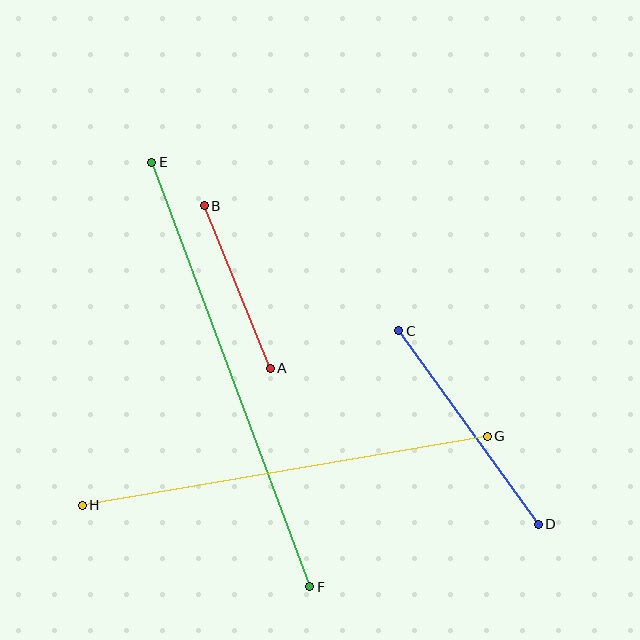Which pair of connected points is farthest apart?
Points E and F are farthest apart.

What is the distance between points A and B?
The distance is approximately 176 pixels.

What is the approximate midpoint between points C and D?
The midpoint is at approximately (468, 427) pixels.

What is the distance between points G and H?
The distance is approximately 411 pixels.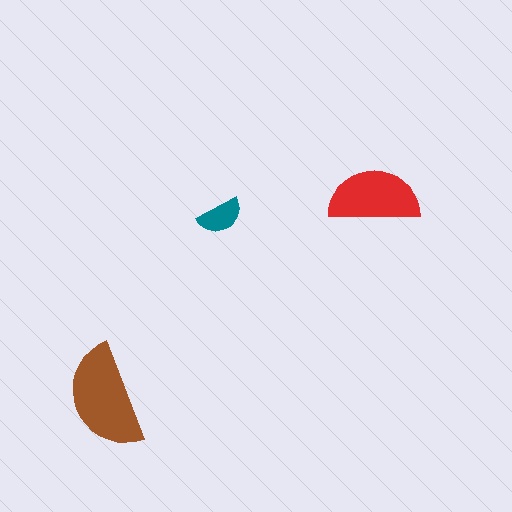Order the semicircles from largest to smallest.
the brown one, the red one, the teal one.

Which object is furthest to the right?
The red semicircle is rightmost.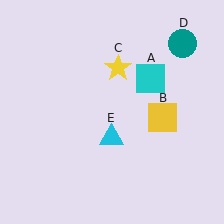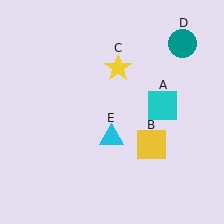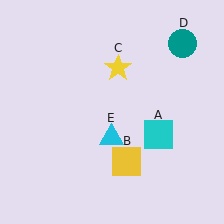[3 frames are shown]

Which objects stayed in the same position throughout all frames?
Yellow star (object C) and teal circle (object D) and cyan triangle (object E) remained stationary.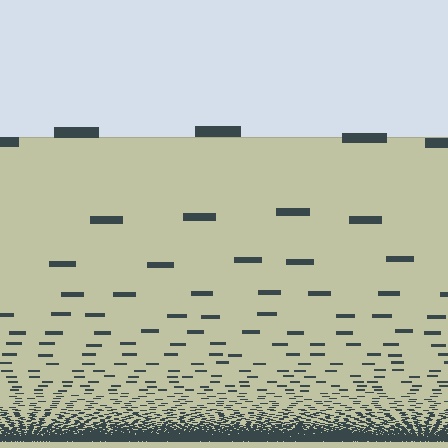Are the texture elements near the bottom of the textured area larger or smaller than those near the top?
Smaller. The gradient is inverted — elements near the bottom are smaller and denser.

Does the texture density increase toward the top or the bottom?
Density increases toward the bottom.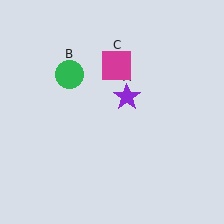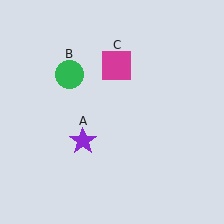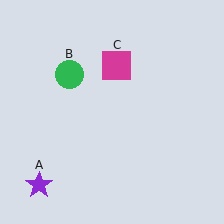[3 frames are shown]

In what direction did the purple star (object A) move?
The purple star (object A) moved down and to the left.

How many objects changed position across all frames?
1 object changed position: purple star (object A).